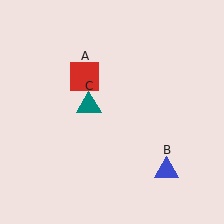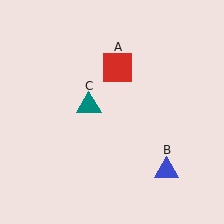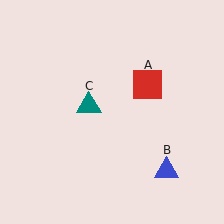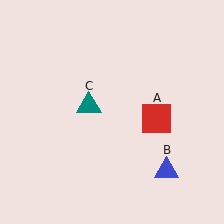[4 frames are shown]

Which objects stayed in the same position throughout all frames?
Blue triangle (object B) and teal triangle (object C) remained stationary.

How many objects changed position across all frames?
1 object changed position: red square (object A).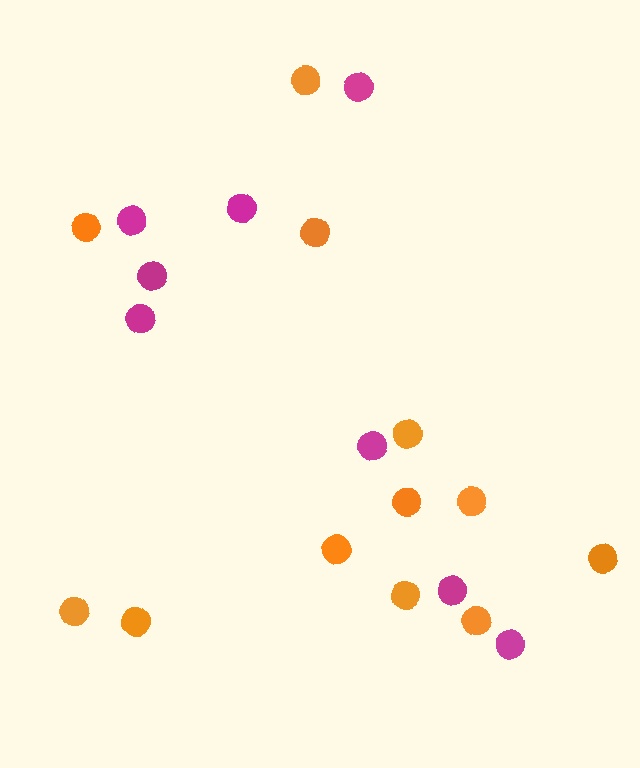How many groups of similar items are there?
There are 2 groups: one group of magenta circles (8) and one group of orange circles (12).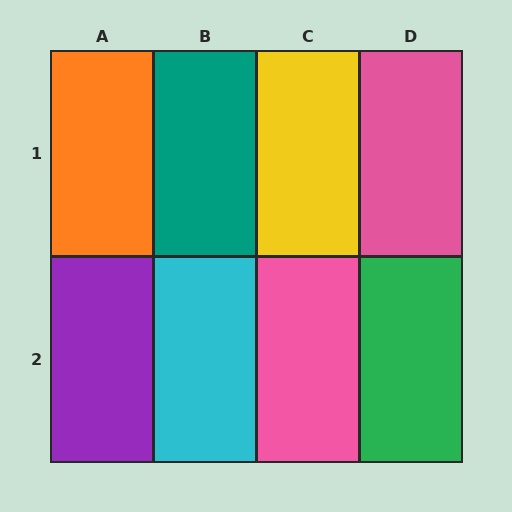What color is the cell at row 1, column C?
Yellow.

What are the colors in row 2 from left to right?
Purple, cyan, pink, green.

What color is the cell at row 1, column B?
Teal.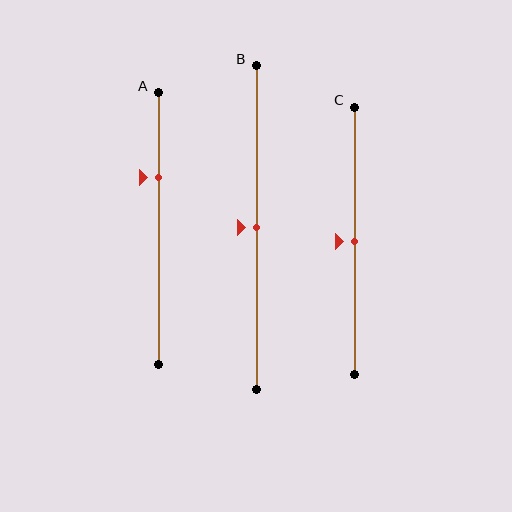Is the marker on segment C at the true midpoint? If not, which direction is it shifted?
Yes, the marker on segment C is at the true midpoint.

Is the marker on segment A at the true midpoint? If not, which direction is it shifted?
No, the marker on segment A is shifted upward by about 19% of the segment length.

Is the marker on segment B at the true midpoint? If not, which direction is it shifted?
Yes, the marker on segment B is at the true midpoint.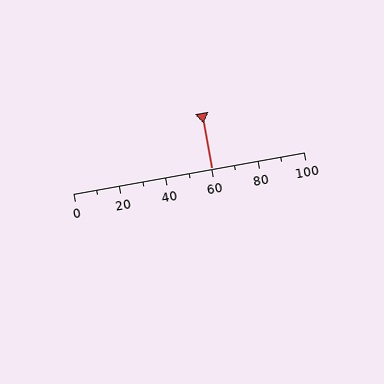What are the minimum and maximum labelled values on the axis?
The axis runs from 0 to 100.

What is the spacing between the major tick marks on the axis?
The major ticks are spaced 20 apart.